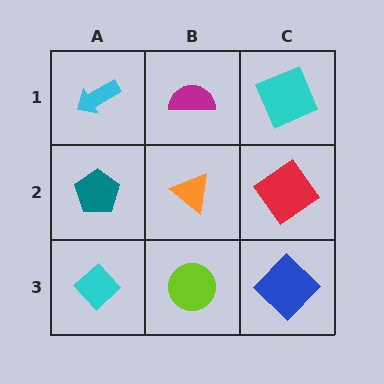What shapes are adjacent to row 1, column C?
A red diamond (row 2, column C), a magenta semicircle (row 1, column B).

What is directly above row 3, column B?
An orange triangle.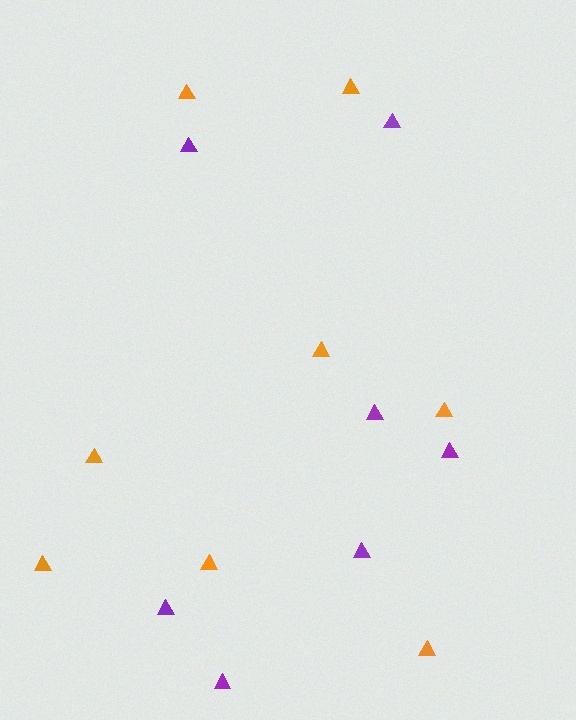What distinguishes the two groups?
There are 2 groups: one group of orange triangles (8) and one group of purple triangles (7).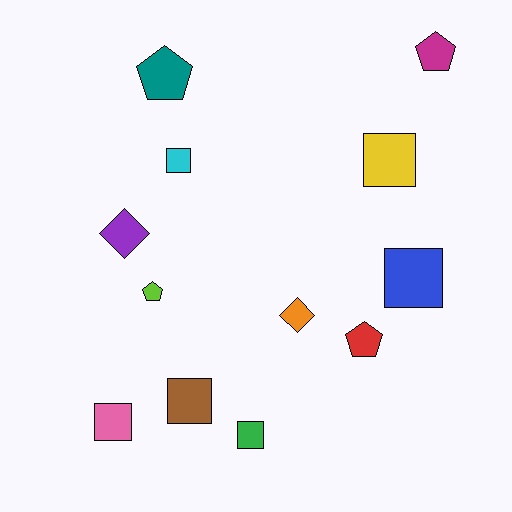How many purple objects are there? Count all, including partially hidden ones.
There is 1 purple object.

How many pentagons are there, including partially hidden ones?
There are 4 pentagons.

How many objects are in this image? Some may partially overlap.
There are 12 objects.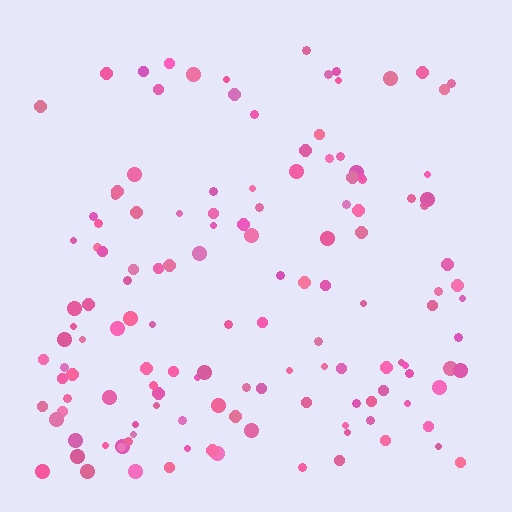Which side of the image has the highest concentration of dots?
The bottom.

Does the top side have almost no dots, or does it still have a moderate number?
Still a moderate number, just noticeably fewer than the bottom.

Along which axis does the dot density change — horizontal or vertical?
Vertical.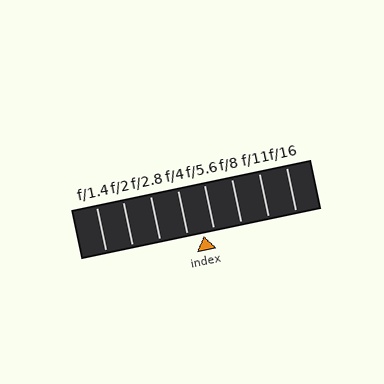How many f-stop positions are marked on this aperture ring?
There are 8 f-stop positions marked.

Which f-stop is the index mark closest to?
The index mark is closest to f/5.6.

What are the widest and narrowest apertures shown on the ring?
The widest aperture shown is f/1.4 and the narrowest is f/16.